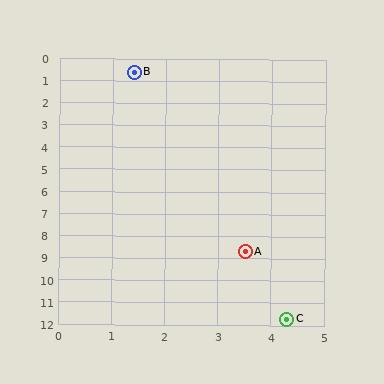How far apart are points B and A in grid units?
Points B and A are about 8.4 grid units apart.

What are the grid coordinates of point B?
Point B is at approximately (1.4, 0.6).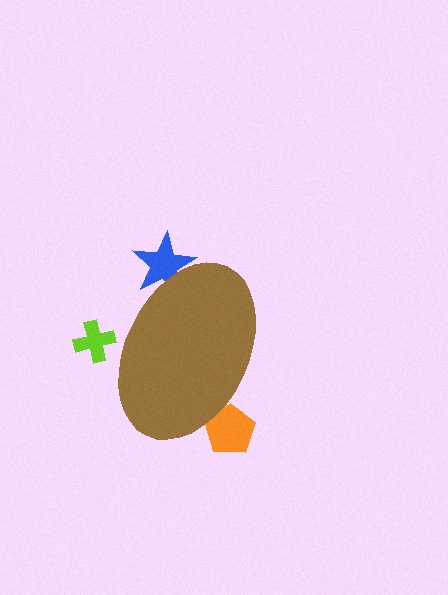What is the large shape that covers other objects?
A brown ellipse.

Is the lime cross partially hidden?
Yes, the lime cross is partially hidden behind the brown ellipse.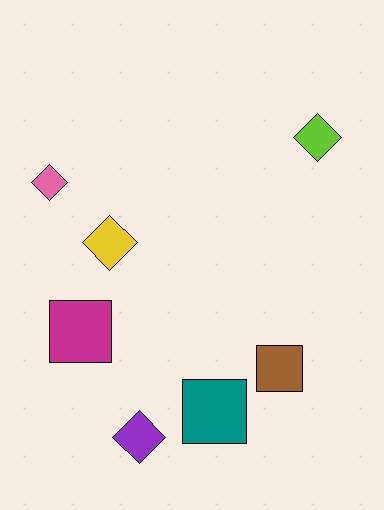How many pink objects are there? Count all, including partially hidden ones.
There is 1 pink object.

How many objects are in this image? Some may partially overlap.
There are 7 objects.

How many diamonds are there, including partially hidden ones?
There are 4 diamonds.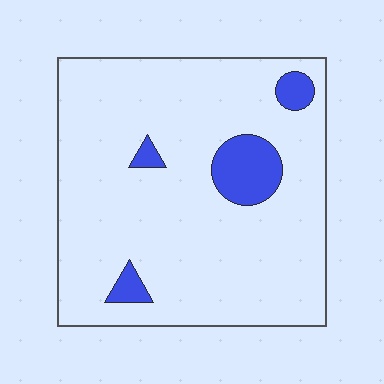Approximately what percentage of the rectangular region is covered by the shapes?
Approximately 10%.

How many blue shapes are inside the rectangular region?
4.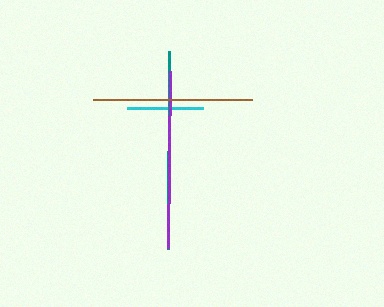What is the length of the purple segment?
The purple segment is approximately 176 pixels long.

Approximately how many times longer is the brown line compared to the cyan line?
The brown line is approximately 2.1 times the length of the cyan line.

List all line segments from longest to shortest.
From longest to shortest: teal, purple, brown, cyan.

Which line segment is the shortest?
The cyan line is the shortest at approximately 76 pixels.